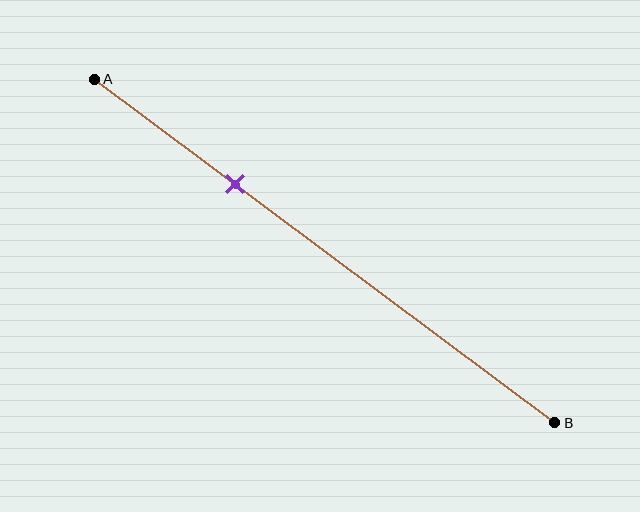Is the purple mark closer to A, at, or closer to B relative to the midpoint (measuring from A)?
The purple mark is closer to point A than the midpoint of segment AB.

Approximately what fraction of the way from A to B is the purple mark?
The purple mark is approximately 30% of the way from A to B.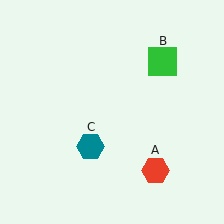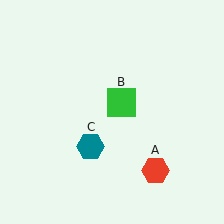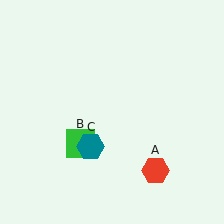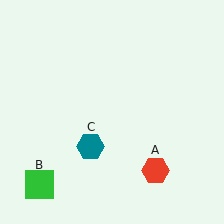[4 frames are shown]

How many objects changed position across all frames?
1 object changed position: green square (object B).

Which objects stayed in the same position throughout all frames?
Red hexagon (object A) and teal hexagon (object C) remained stationary.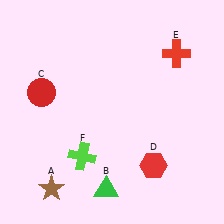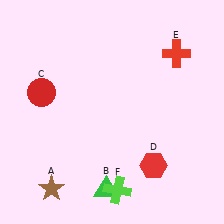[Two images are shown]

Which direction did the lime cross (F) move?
The lime cross (F) moved right.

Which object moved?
The lime cross (F) moved right.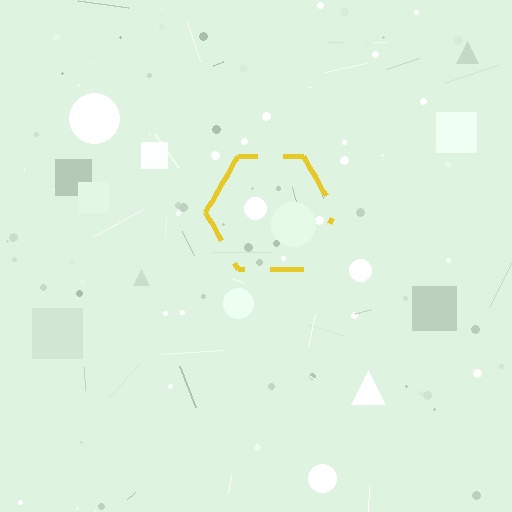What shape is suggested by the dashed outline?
The dashed outline suggests a hexagon.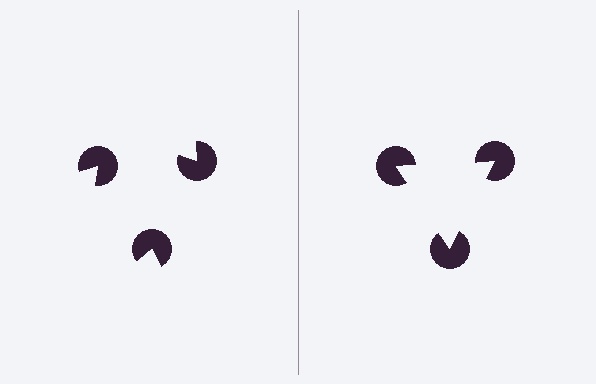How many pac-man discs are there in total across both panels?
6 — 3 on each side.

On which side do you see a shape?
An illusory triangle appears on the right side. On the left side the wedge cuts are rotated, so no coherent shape forms.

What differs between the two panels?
The pac-man discs are positioned identically on both sides; only the wedge orientations differ. On the right they align to a triangle; on the left they are misaligned.